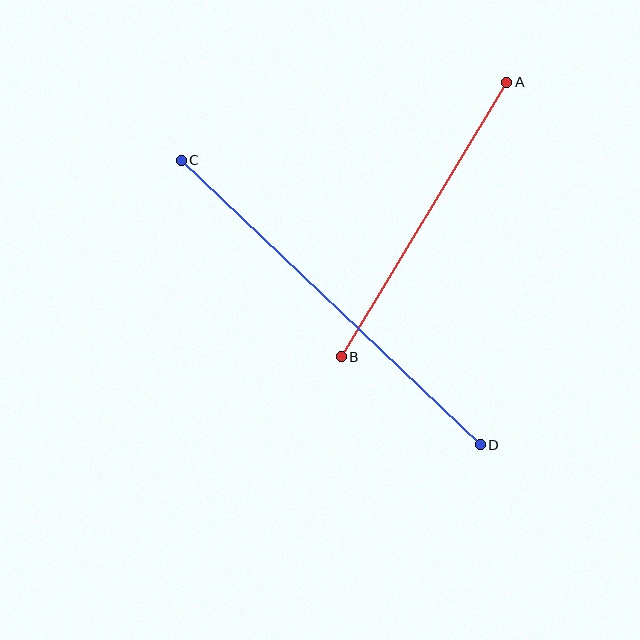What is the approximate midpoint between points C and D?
The midpoint is at approximately (331, 303) pixels.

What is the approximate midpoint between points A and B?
The midpoint is at approximately (424, 220) pixels.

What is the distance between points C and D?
The distance is approximately 413 pixels.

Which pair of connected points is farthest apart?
Points C and D are farthest apart.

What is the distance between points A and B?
The distance is approximately 320 pixels.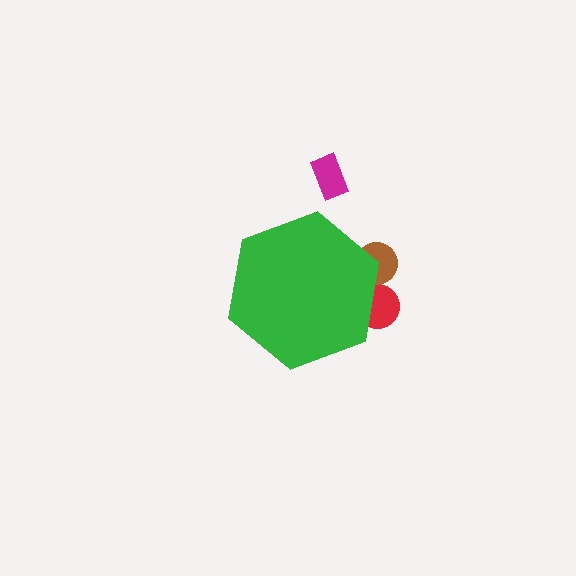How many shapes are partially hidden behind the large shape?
2 shapes are partially hidden.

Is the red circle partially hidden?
Yes, the red circle is partially hidden behind the green hexagon.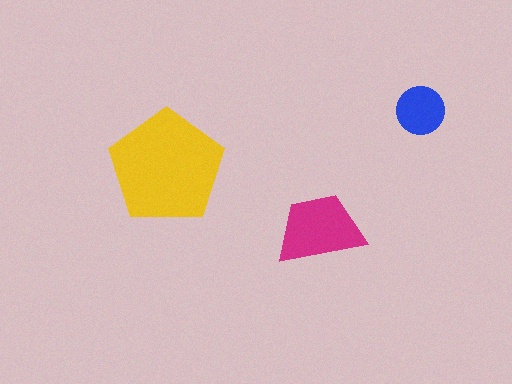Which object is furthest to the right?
The blue circle is rightmost.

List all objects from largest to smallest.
The yellow pentagon, the magenta trapezoid, the blue circle.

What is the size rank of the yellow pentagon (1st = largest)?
1st.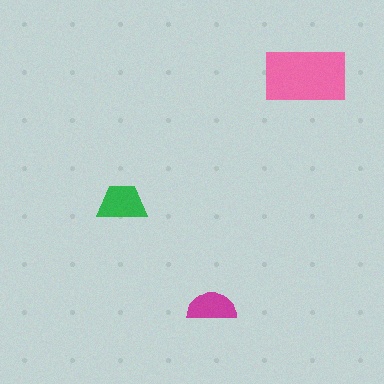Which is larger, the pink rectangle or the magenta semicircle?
The pink rectangle.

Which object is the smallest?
The magenta semicircle.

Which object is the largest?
The pink rectangle.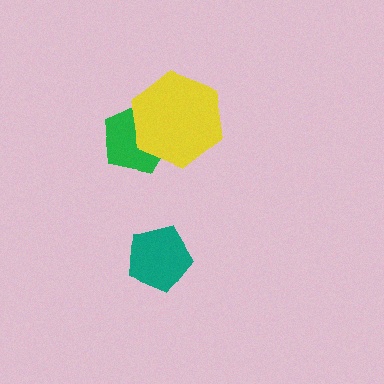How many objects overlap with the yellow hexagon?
1 object overlaps with the yellow hexagon.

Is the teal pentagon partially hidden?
No, no other shape covers it.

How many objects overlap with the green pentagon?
1 object overlaps with the green pentagon.